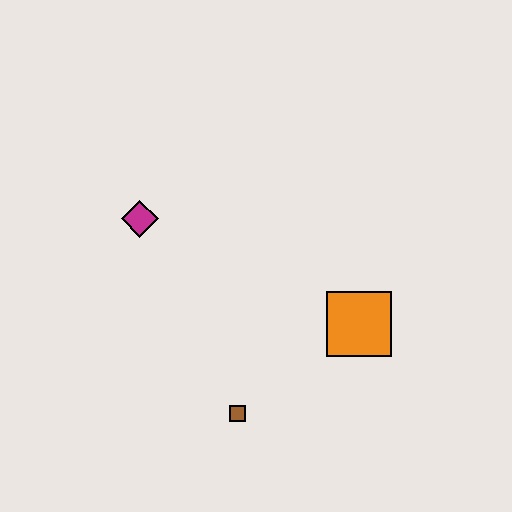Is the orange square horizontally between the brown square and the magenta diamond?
No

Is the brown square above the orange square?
No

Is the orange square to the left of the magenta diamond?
No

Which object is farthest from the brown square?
The magenta diamond is farthest from the brown square.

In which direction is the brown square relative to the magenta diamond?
The brown square is below the magenta diamond.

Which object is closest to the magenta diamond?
The brown square is closest to the magenta diamond.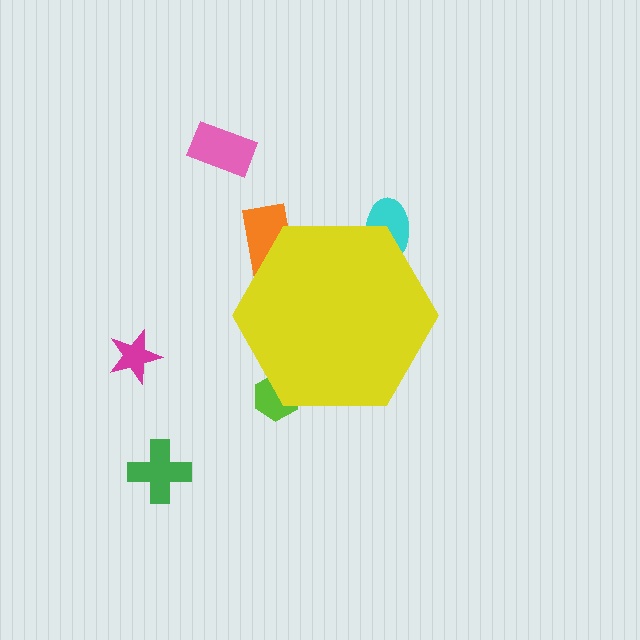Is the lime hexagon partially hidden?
Yes, the lime hexagon is partially hidden behind the yellow hexagon.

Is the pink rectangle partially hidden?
No, the pink rectangle is fully visible.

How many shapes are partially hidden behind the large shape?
3 shapes are partially hidden.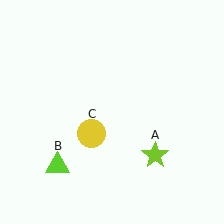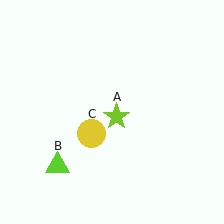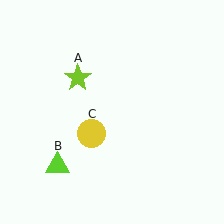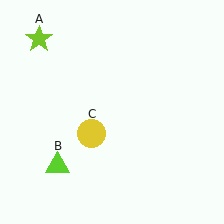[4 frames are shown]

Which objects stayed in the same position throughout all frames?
Lime triangle (object B) and yellow circle (object C) remained stationary.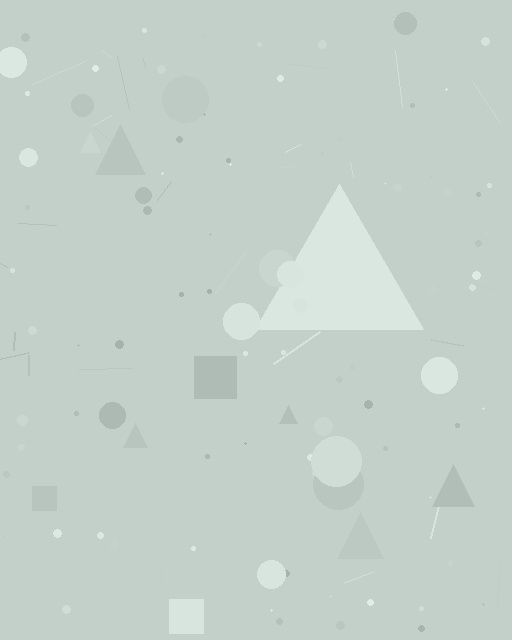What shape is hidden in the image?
A triangle is hidden in the image.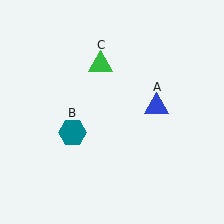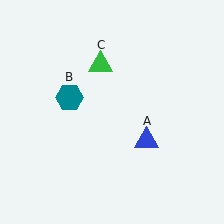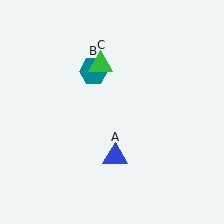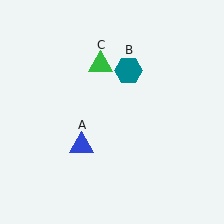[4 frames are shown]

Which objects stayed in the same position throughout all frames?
Green triangle (object C) remained stationary.